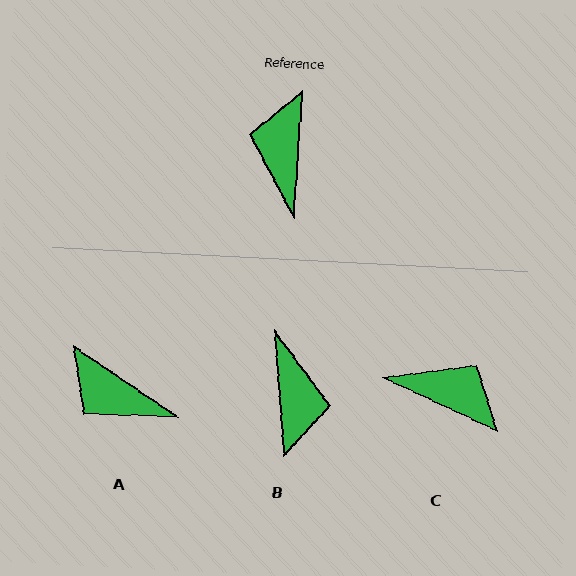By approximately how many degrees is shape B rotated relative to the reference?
Approximately 172 degrees clockwise.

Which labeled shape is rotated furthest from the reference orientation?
B, about 172 degrees away.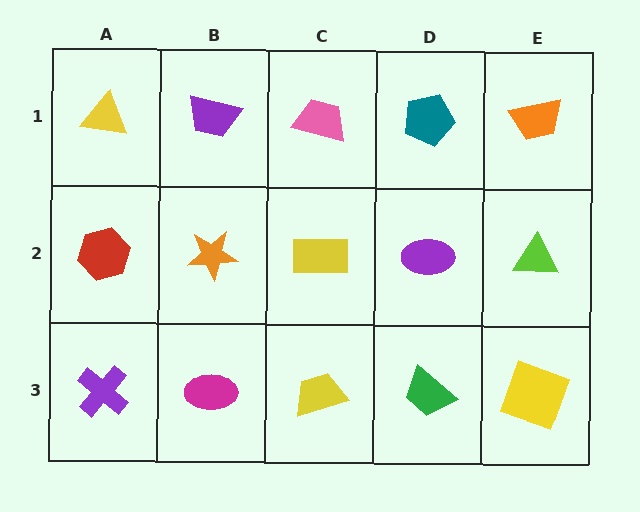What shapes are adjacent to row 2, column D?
A teal pentagon (row 1, column D), a green trapezoid (row 3, column D), a yellow rectangle (row 2, column C), a lime triangle (row 2, column E).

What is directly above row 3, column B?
An orange star.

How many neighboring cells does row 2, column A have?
3.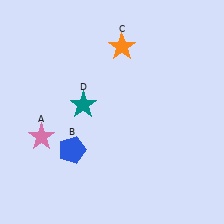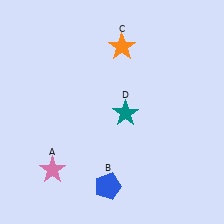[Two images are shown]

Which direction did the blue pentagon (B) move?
The blue pentagon (B) moved down.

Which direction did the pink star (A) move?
The pink star (A) moved down.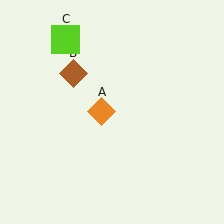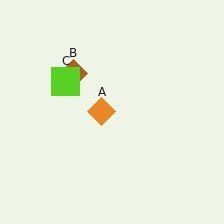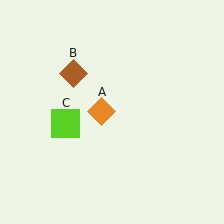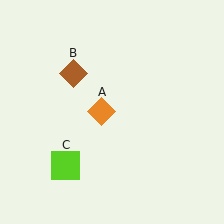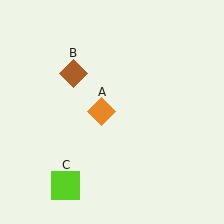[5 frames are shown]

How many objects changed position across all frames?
1 object changed position: lime square (object C).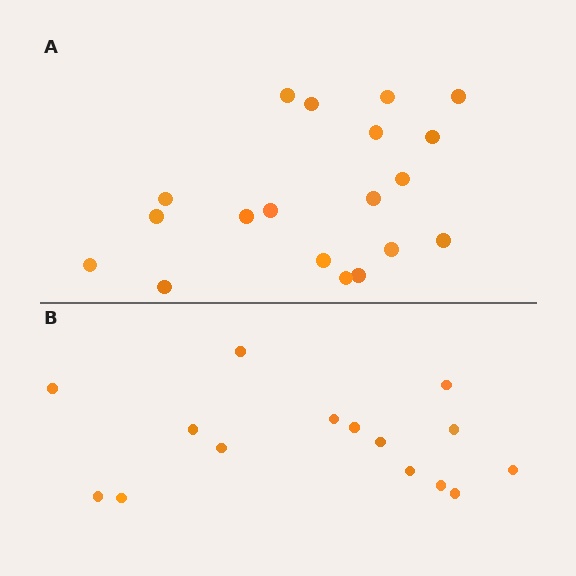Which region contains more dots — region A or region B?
Region A (the top region) has more dots.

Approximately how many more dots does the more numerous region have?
Region A has about 4 more dots than region B.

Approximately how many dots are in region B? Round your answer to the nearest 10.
About 20 dots. (The exact count is 15, which rounds to 20.)